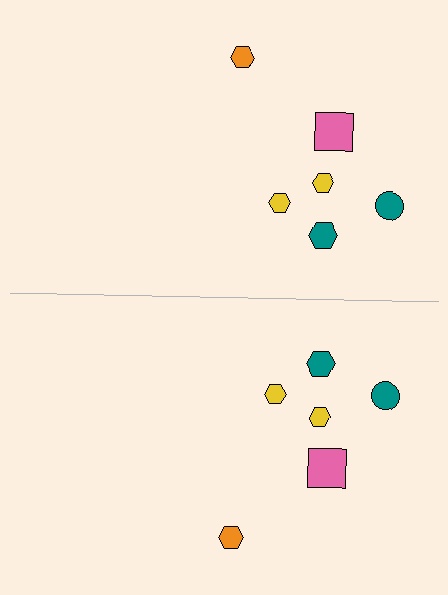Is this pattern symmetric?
Yes, this pattern has bilateral (reflection) symmetry.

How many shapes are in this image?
There are 12 shapes in this image.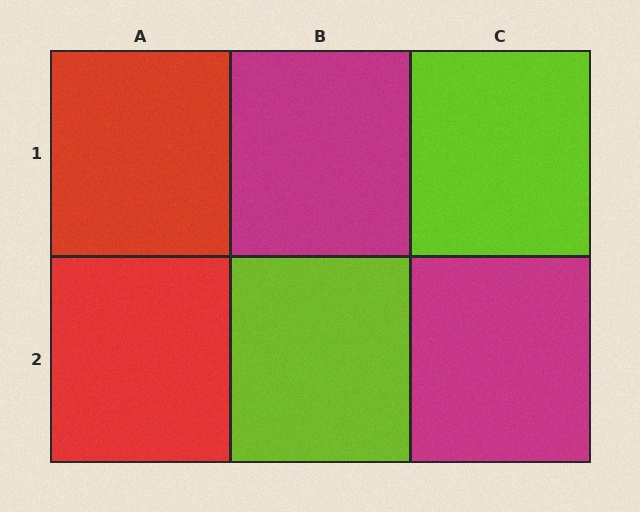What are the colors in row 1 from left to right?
Red, magenta, lime.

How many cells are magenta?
2 cells are magenta.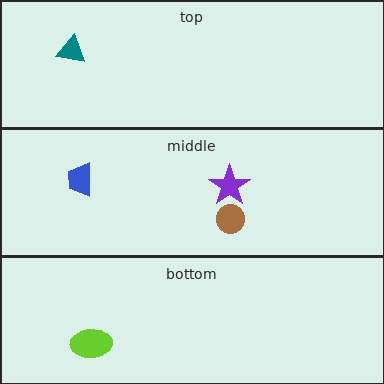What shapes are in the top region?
The teal triangle.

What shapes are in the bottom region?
The lime ellipse.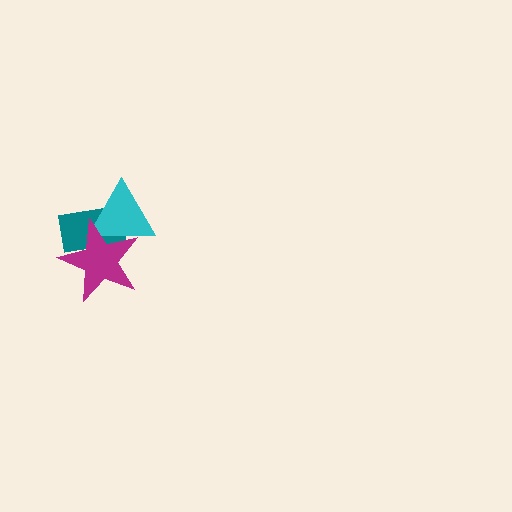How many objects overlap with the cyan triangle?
2 objects overlap with the cyan triangle.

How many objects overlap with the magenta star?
2 objects overlap with the magenta star.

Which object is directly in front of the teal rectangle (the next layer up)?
The cyan triangle is directly in front of the teal rectangle.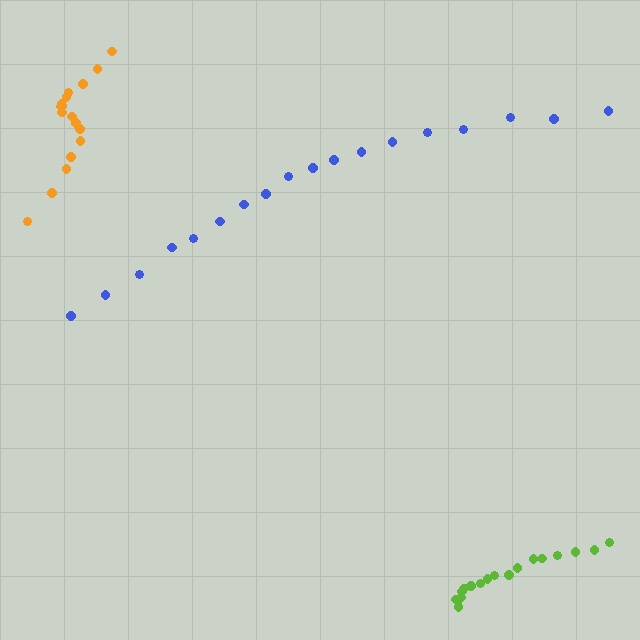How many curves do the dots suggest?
There are 3 distinct paths.